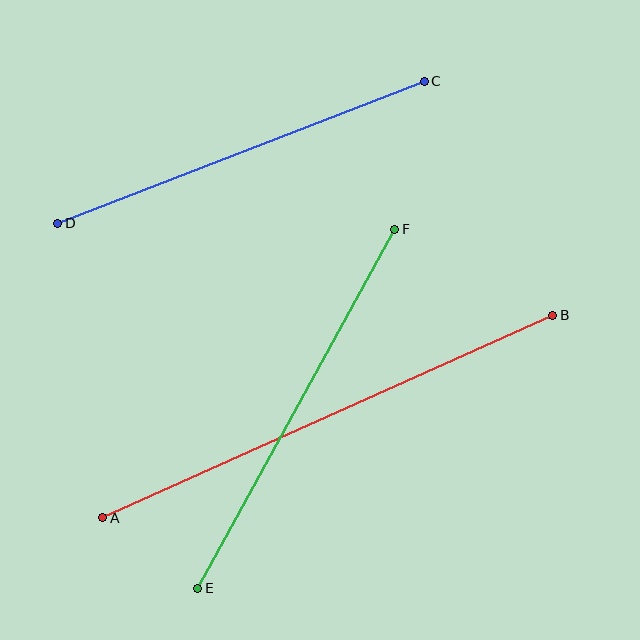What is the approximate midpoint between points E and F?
The midpoint is at approximately (296, 409) pixels.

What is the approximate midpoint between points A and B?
The midpoint is at approximately (328, 417) pixels.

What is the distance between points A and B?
The distance is approximately 493 pixels.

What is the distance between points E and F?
The distance is approximately 410 pixels.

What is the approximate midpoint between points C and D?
The midpoint is at approximately (241, 152) pixels.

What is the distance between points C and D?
The distance is approximately 393 pixels.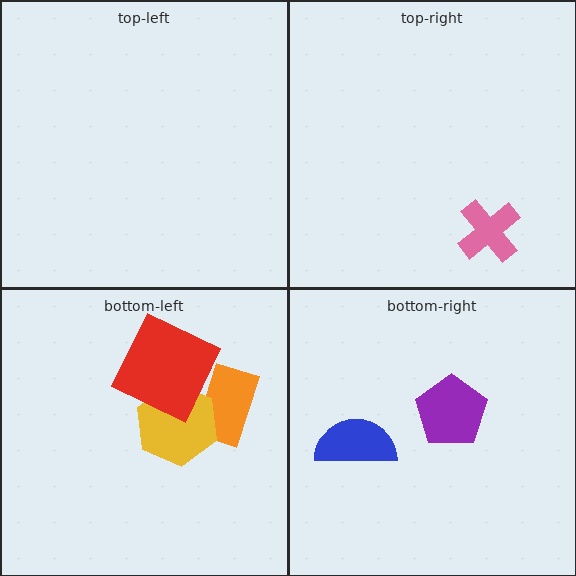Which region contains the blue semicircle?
The bottom-right region.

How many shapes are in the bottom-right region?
2.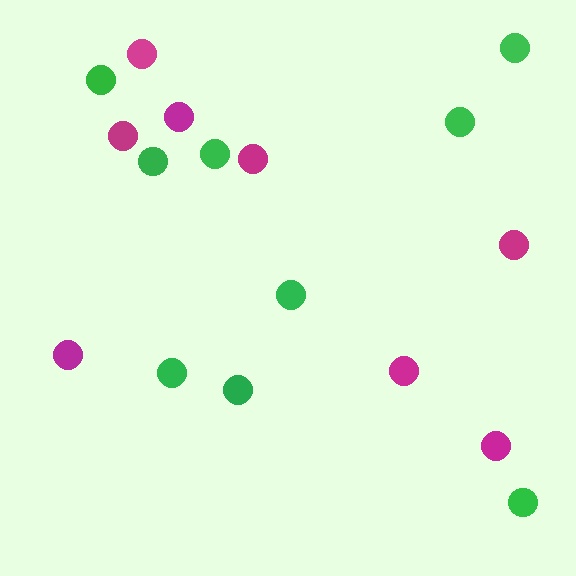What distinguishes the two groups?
There are 2 groups: one group of green circles (9) and one group of magenta circles (8).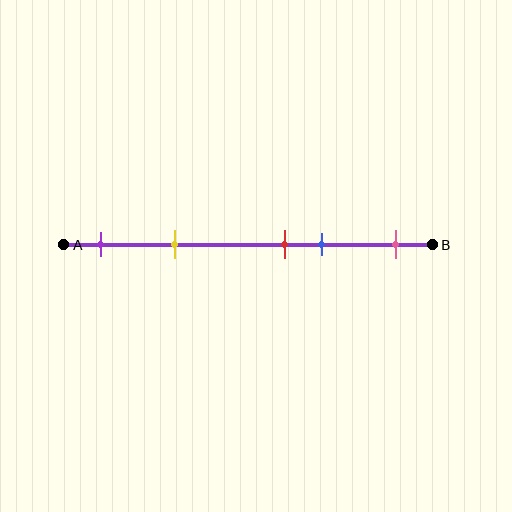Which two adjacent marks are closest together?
The red and blue marks are the closest adjacent pair.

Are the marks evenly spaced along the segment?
No, the marks are not evenly spaced.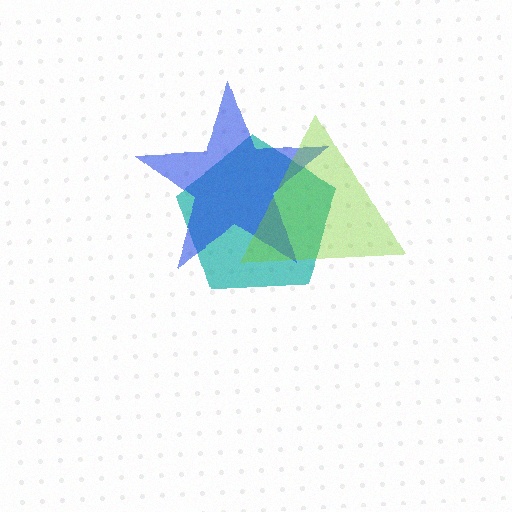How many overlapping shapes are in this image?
There are 3 overlapping shapes in the image.